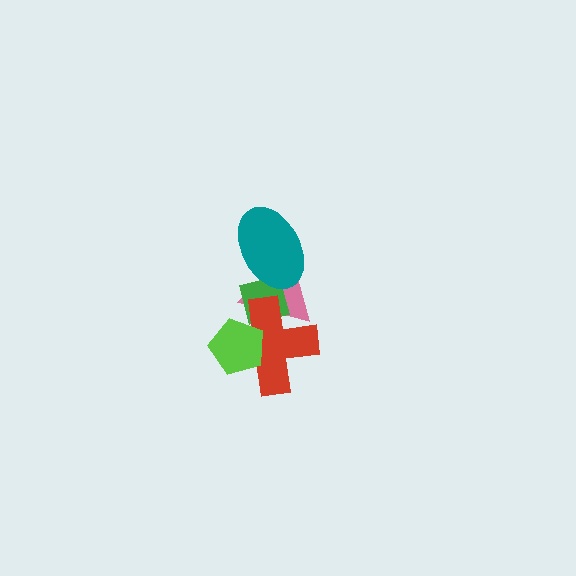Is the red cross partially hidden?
Yes, it is partially covered by another shape.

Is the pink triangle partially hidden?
Yes, it is partially covered by another shape.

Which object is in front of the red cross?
The lime pentagon is in front of the red cross.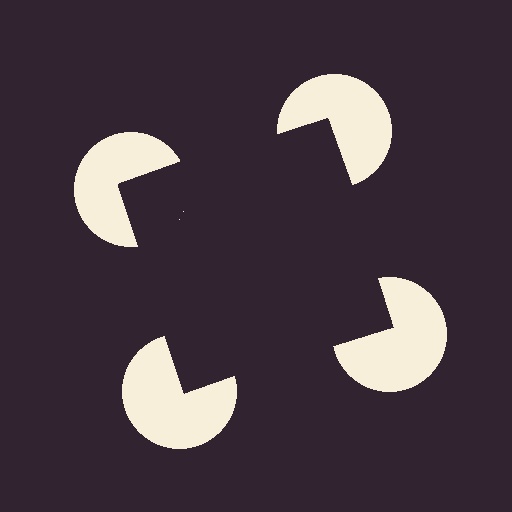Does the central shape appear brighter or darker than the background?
It typically appears slightly darker than the background, even though no actual brightness change is drawn.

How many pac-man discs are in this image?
There are 4 — one at each vertex of the illusory square.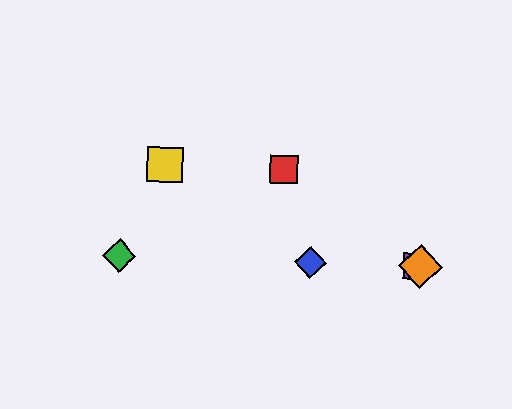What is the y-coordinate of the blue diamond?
The blue diamond is at y≈262.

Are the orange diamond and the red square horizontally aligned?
No, the orange diamond is at y≈266 and the red square is at y≈170.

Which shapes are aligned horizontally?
The blue diamond, the green diamond, the purple square, the orange diamond are aligned horizontally.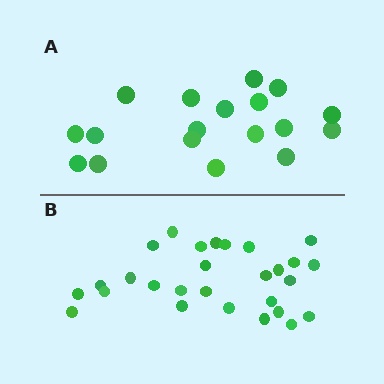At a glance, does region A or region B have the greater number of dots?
Region B (the bottom region) has more dots.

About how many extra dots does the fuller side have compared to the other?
Region B has roughly 10 or so more dots than region A.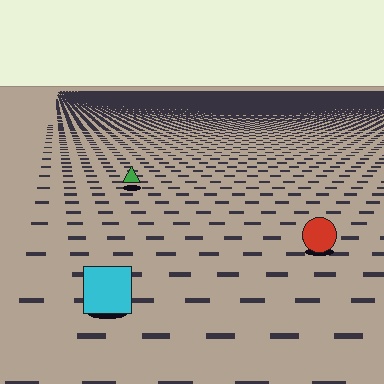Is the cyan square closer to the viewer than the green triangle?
Yes. The cyan square is closer — you can tell from the texture gradient: the ground texture is coarser near it.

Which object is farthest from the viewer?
The green triangle is farthest from the viewer. It appears smaller and the ground texture around it is denser.